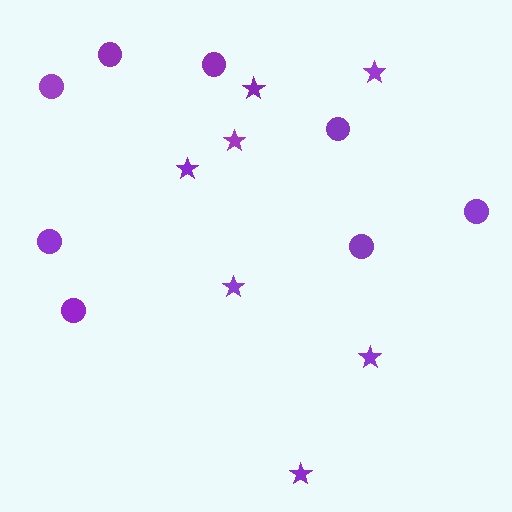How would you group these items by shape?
There are 2 groups: one group of circles (8) and one group of stars (7).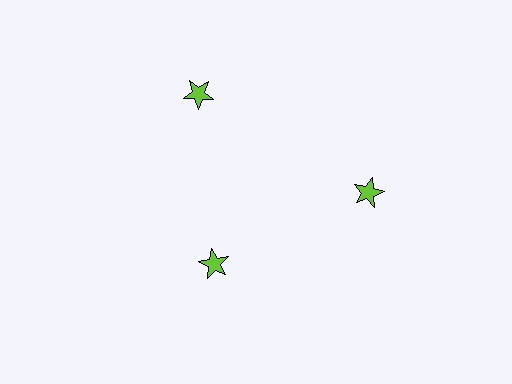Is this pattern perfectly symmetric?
No. The 3 lime stars are arranged in a ring, but one element near the 7 o'clock position is pulled inward toward the center, breaking the 3-fold rotational symmetry.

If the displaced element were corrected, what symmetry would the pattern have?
It would have 3-fold rotational symmetry — the pattern would map onto itself every 120 degrees.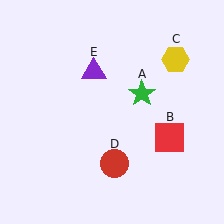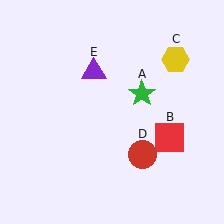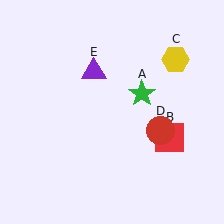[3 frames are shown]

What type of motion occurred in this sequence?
The red circle (object D) rotated counterclockwise around the center of the scene.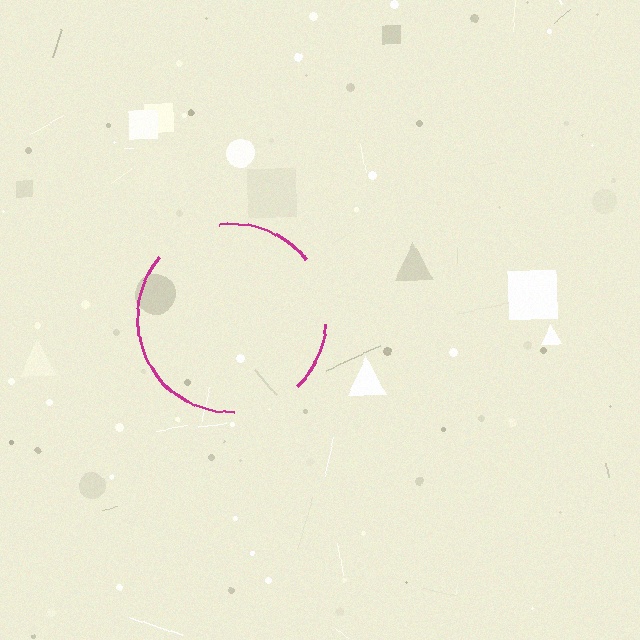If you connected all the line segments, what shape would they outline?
They would outline a circle.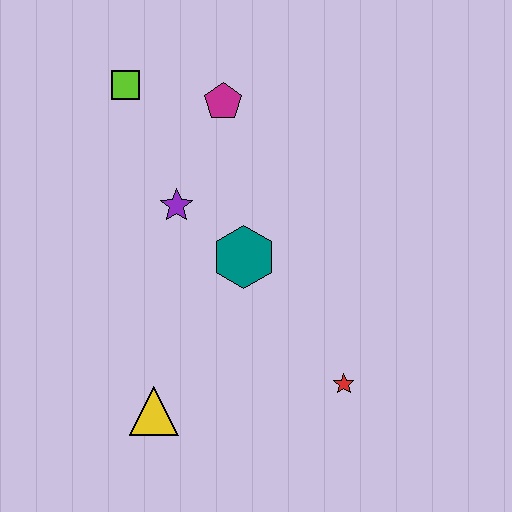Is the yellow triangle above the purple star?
No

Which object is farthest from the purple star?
The red star is farthest from the purple star.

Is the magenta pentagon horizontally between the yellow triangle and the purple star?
No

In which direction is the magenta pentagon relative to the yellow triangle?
The magenta pentagon is above the yellow triangle.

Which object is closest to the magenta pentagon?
The lime square is closest to the magenta pentagon.